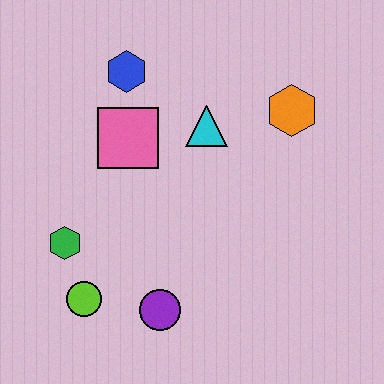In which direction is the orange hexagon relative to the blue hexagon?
The orange hexagon is to the right of the blue hexagon.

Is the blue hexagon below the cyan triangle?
No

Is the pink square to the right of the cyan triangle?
No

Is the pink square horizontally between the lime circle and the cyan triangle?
Yes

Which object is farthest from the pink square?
The purple circle is farthest from the pink square.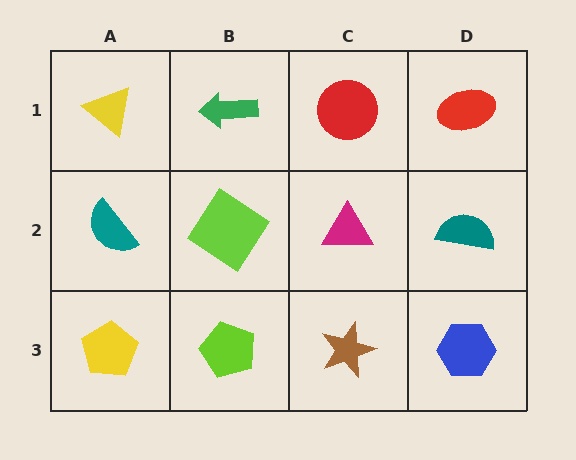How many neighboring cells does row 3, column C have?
3.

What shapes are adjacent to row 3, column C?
A magenta triangle (row 2, column C), a lime pentagon (row 3, column B), a blue hexagon (row 3, column D).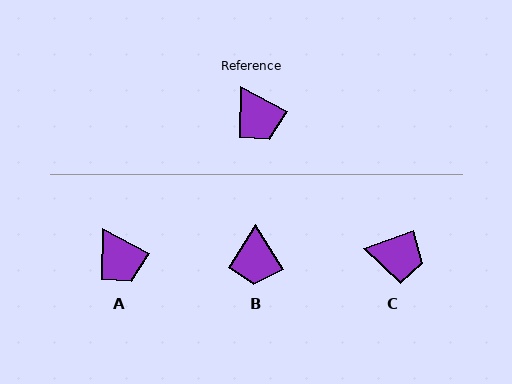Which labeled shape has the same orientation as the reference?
A.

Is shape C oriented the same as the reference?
No, it is off by about 48 degrees.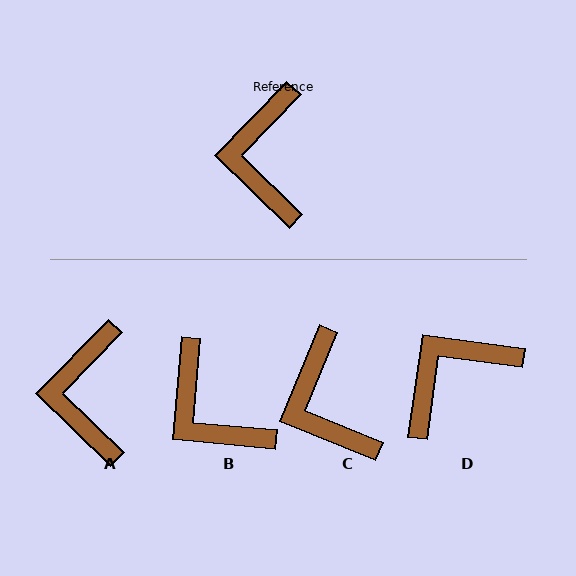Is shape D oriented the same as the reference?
No, it is off by about 54 degrees.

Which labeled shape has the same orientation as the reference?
A.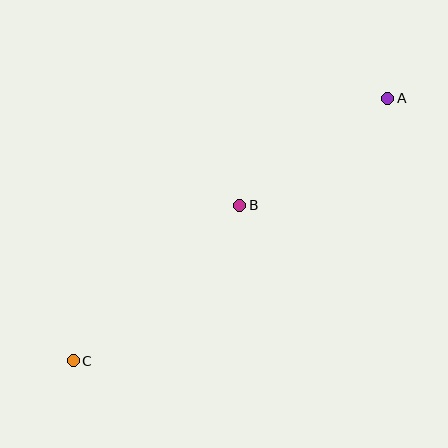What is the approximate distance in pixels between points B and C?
The distance between B and C is approximately 228 pixels.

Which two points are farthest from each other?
Points A and C are farthest from each other.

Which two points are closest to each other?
Points A and B are closest to each other.